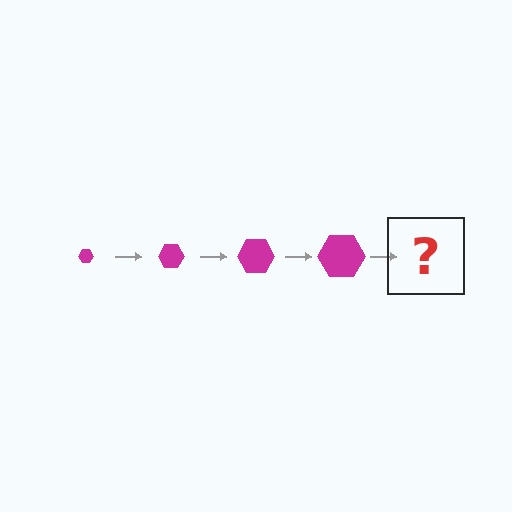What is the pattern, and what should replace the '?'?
The pattern is that the hexagon gets progressively larger each step. The '?' should be a magenta hexagon, larger than the previous one.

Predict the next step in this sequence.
The next step is a magenta hexagon, larger than the previous one.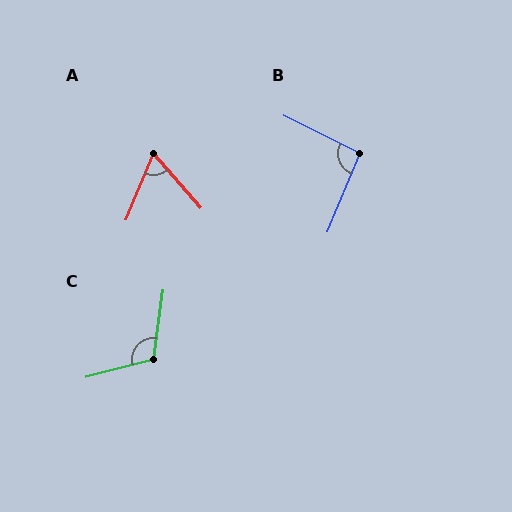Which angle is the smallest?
A, at approximately 64 degrees.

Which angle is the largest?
C, at approximately 112 degrees.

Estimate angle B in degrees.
Approximately 94 degrees.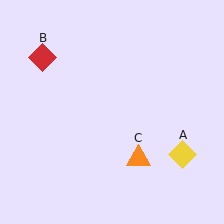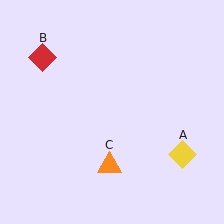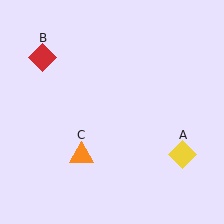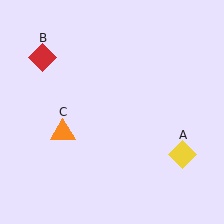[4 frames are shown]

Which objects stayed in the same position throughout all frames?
Yellow diamond (object A) and red diamond (object B) remained stationary.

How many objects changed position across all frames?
1 object changed position: orange triangle (object C).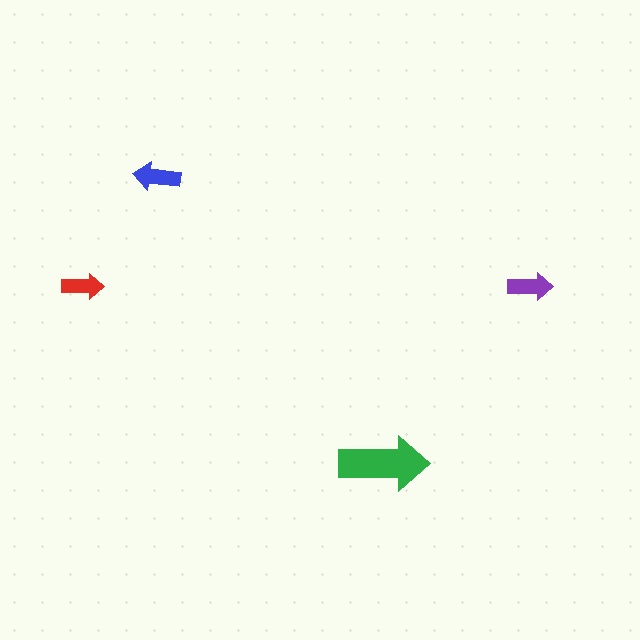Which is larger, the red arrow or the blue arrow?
The blue one.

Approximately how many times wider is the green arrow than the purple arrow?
About 2 times wider.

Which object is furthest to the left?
The red arrow is leftmost.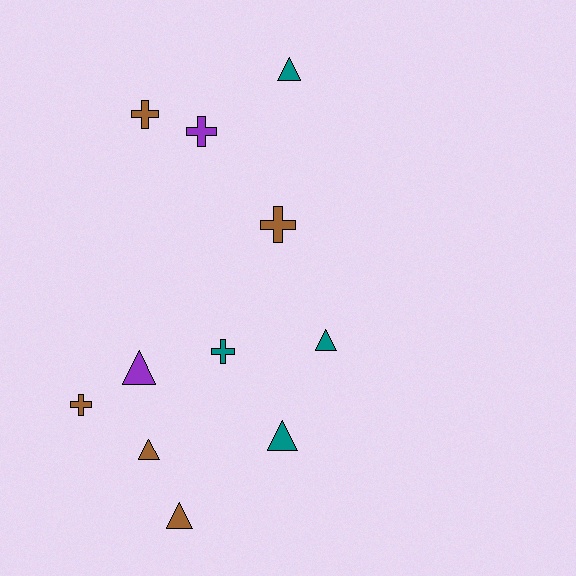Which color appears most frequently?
Brown, with 5 objects.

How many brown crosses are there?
There are 3 brown crosses.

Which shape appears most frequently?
Triangle, with 6 objects.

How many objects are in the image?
There are 11 objects.